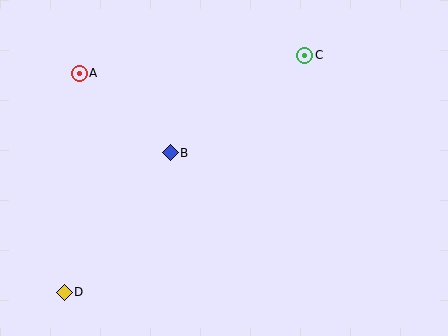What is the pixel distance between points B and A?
The distance between B and A is 121 pixels.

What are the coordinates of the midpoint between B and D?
The midpoint between B and D is at (117, 223).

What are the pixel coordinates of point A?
Point A is at (79, 74).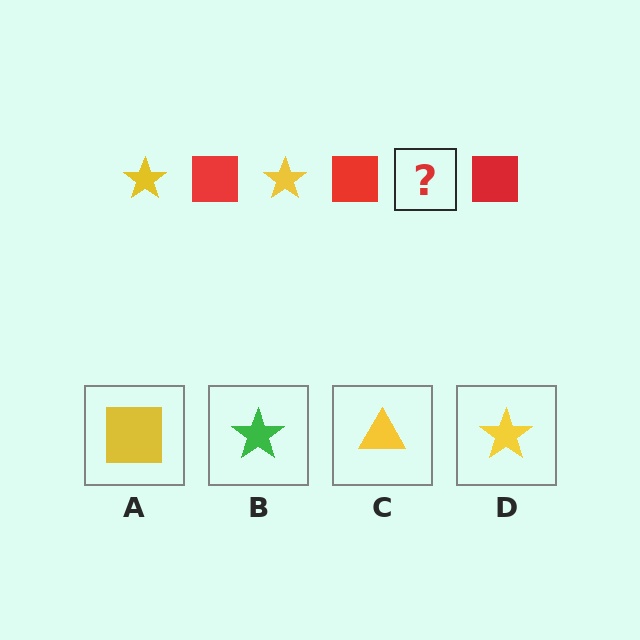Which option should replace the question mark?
Option D.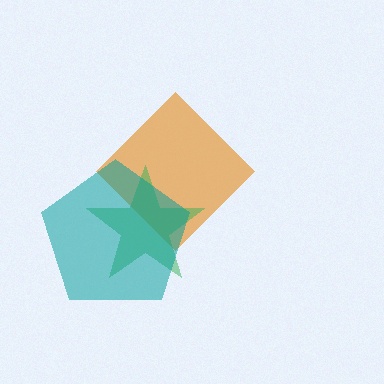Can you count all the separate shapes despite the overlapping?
Yes, there are 3 separate shapes.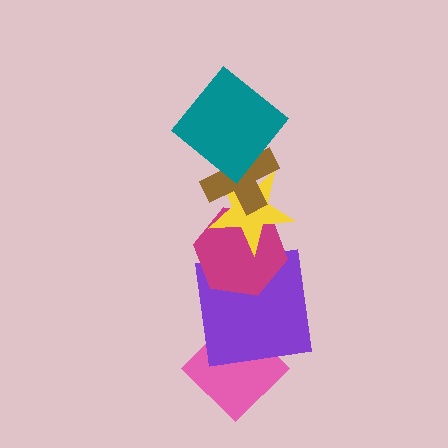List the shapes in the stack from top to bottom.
From top to bottom: the teal diamond, the brown cross, the yellow star, the magenta hexagon, the purple square, the pink diamond.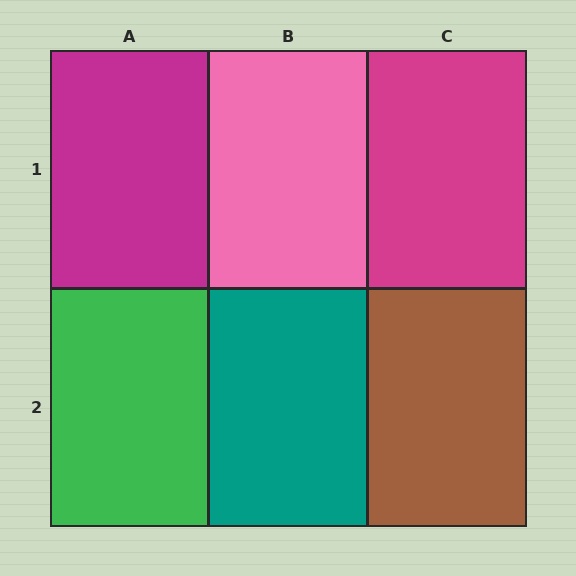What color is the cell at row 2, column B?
Teal.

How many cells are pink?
1 cell is pink.